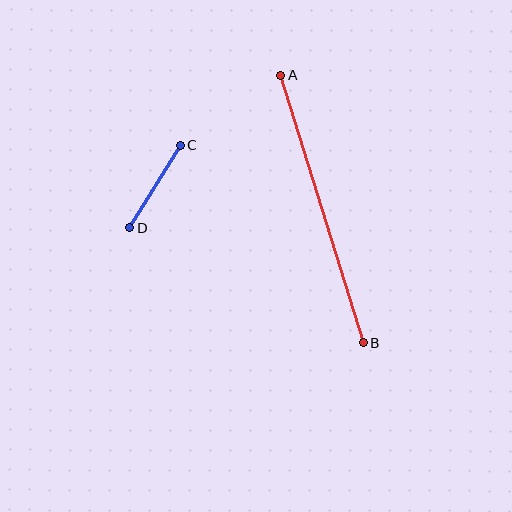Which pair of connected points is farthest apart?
Points A and B are farthest apart.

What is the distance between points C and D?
The distance is approximately 97 pixels.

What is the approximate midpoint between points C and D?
The midpoint is at approximately (155, 186) pixels.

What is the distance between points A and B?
The distance is approximately 280 pixels.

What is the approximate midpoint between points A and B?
The midpoint is at approximately (322, 209) pixels.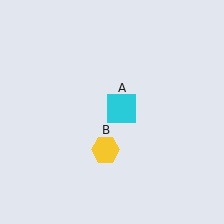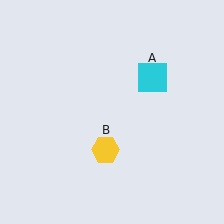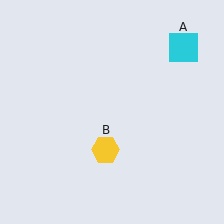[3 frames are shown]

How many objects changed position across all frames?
1 object changed position: cyan square (object A).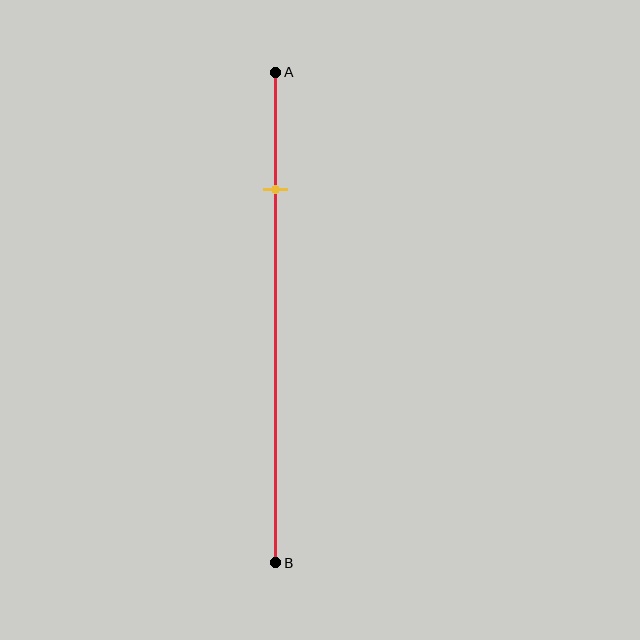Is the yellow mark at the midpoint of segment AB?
No, the mark is at about 25% from A, not at the 50% midpoint.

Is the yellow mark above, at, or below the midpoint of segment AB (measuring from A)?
The yellow mark is above the midpoint of segment AB.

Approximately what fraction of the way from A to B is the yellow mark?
The yellow mark is approximately 25% of the way from A to B.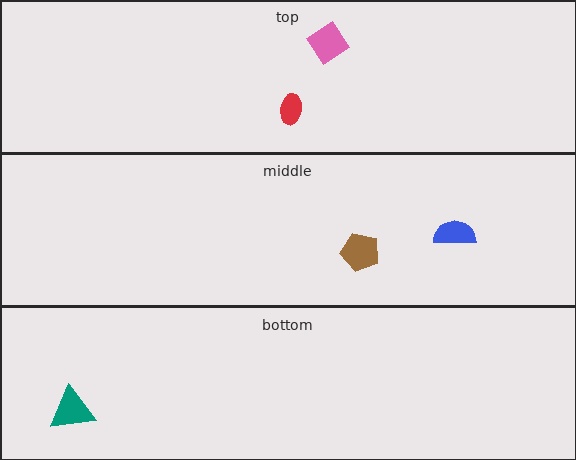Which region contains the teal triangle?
The bottom region.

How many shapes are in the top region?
2.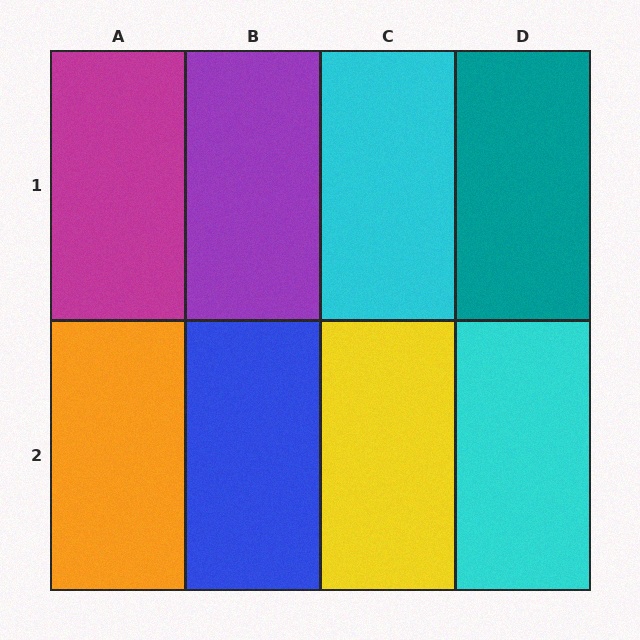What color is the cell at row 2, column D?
Cyan.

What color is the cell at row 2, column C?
Yellow.